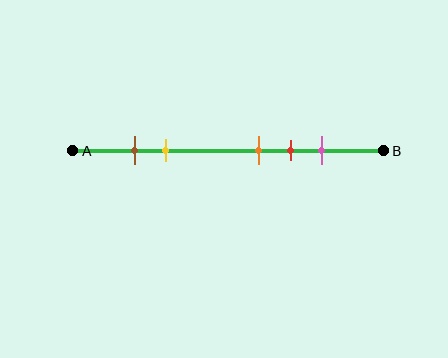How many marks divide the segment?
There are 5 marks dividing the segment.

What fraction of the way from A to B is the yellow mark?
The yellow mark is approximately 30% (0.3) of the way from A to B.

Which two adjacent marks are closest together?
The brown and yellow marks are the closest adjacent pair.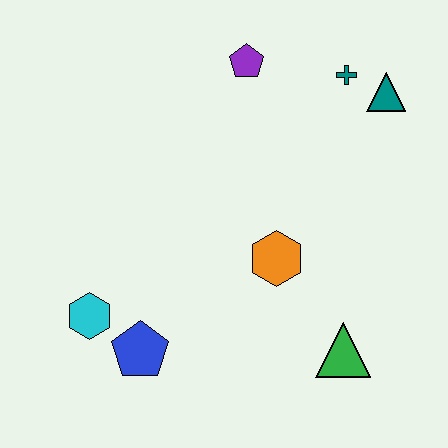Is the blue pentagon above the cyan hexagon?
No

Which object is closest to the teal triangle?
The teal cross is closest to the teal triangle.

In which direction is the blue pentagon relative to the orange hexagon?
The blue pentagon is to the left of the orange hexagon.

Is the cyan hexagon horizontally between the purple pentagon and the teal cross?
No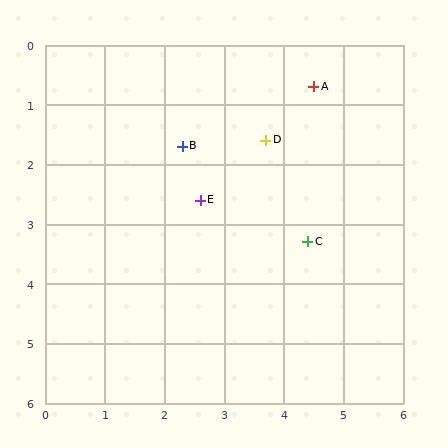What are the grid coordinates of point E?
Point E is at approximately (2.6, 2.6).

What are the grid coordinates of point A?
Point A is at approximately (4.5, 0.7).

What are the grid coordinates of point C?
Point C is at approximately (4.4, 3.3).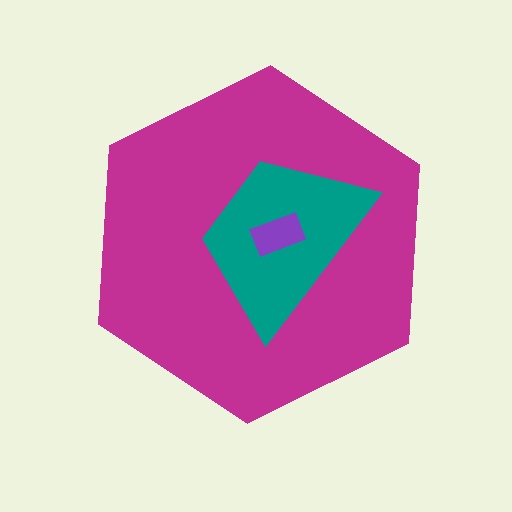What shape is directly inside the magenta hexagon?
The teal trapezoid.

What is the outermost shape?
The magenta hexagon.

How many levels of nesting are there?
3.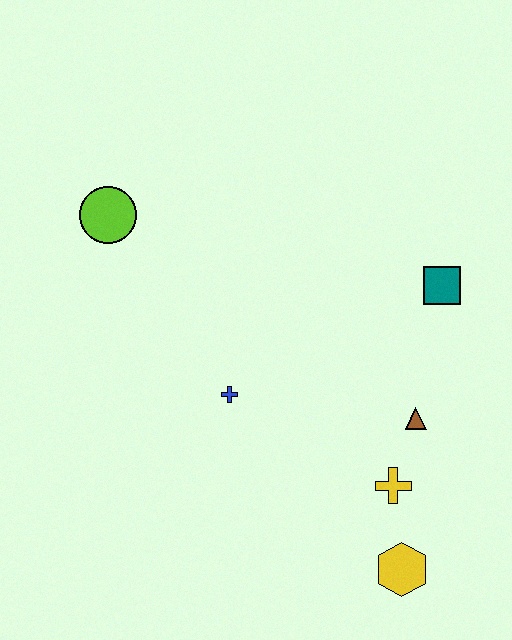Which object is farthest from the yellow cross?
The lime circle is farthest from the yellow cross.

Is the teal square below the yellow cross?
No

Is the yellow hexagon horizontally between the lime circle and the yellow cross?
No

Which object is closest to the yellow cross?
The brown triangle is closest to the yellow cross.